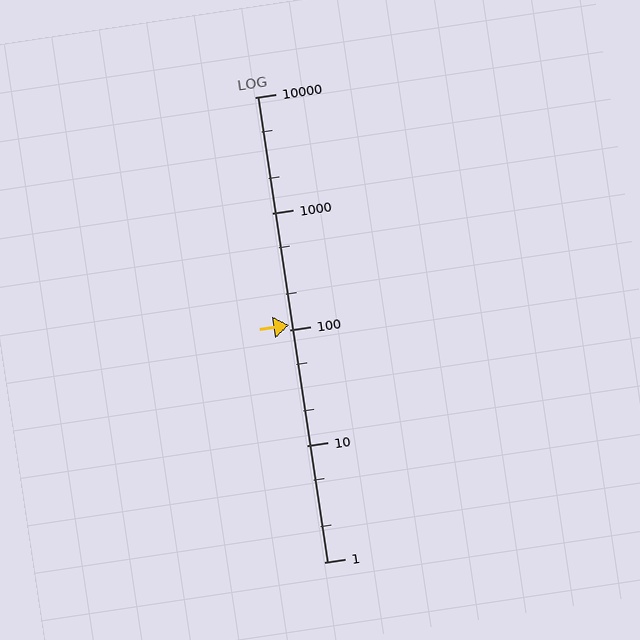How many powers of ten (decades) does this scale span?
The scale spans 4 decades, from 1 to 10000.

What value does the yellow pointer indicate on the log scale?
The pointer indicates approximately 110.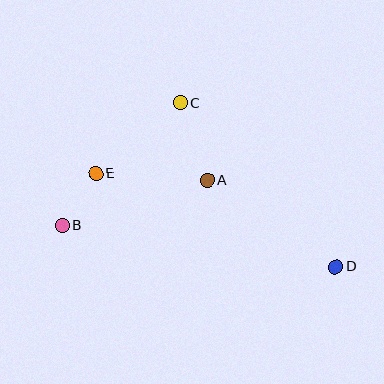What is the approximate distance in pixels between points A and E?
The distance between A and E is approximately 112 pixels.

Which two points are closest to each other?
Points B and E are closest to each other.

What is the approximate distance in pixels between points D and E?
The distance between D and E is approximately 258 pixels.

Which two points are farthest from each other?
Points B and D are farthest from each other.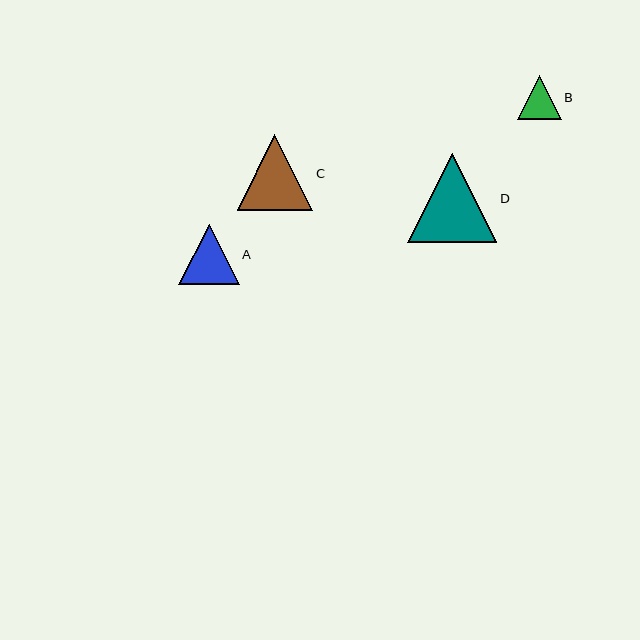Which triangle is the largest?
Triangle D is the largest with a size of approximately 89 pixels.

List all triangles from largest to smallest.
From largest to smallest: D, C, A, B.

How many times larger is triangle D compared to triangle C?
Triangle D is approximately 1.2 times the size of triangle C.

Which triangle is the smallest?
Triangle B is the smallest with a size of approximately 44 pixels.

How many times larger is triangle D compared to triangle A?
Triangle D is approximately 1.5 times the size of triangle A.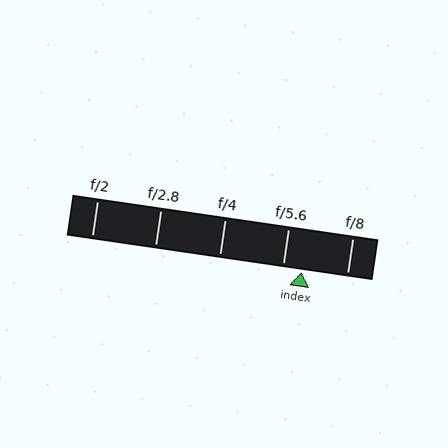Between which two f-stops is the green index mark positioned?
The index mark is between f/5.6 and f/8.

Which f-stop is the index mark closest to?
The index mark is closest to f/5.6.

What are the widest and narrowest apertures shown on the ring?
The widest aperture shown is f/2 and the narrowest is f/8.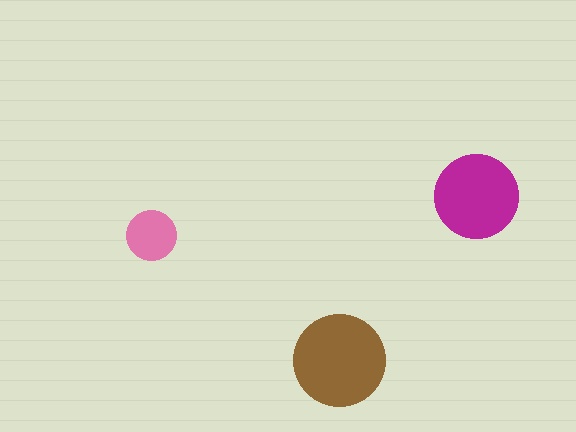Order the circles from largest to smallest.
the brown one, the magenta one, the pink one.